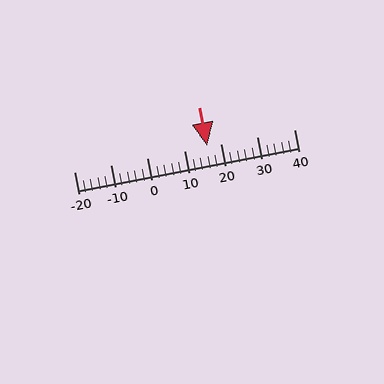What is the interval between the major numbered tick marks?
The major tick marks are spaced 10 units apart.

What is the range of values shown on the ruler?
The ruler shows values from -20 to 40.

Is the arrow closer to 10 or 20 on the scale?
The arrow is closer to 20.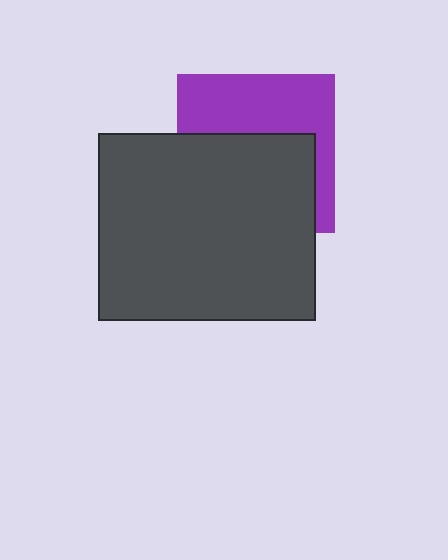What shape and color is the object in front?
The object in front is a dark gray rectangle.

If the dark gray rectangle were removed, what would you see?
You would see the complete purple square.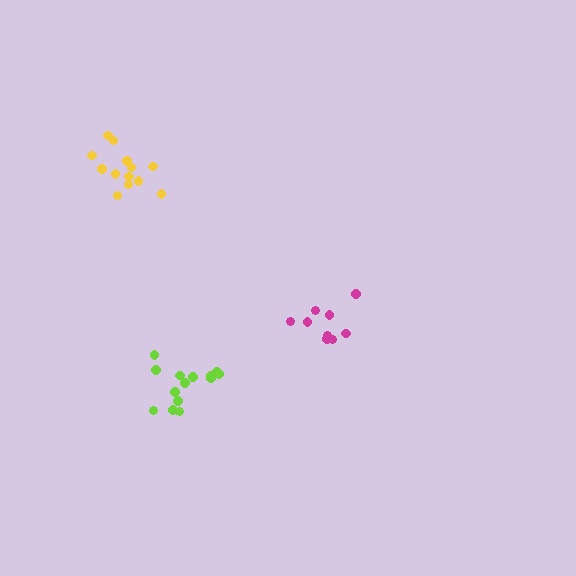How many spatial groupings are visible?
There are 3 spatial groupings.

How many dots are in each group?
Group 1: 14 dots, Group 2: 9 dots, Group 3: 13 dots (36 total).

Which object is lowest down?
The lime cluster is bottommost.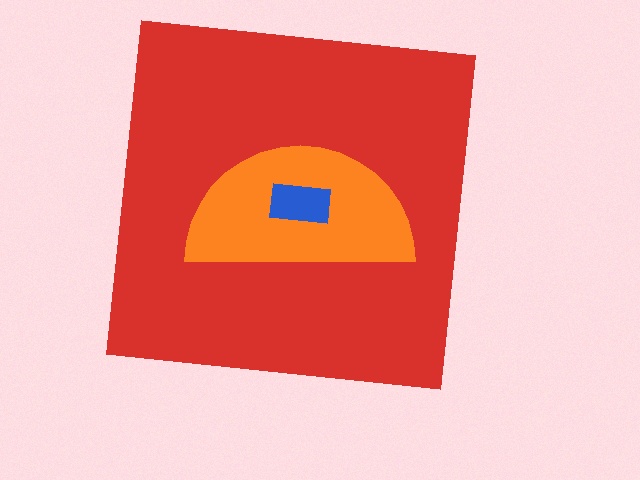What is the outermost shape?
The red square.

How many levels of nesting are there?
3.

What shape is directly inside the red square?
The orange semicircle.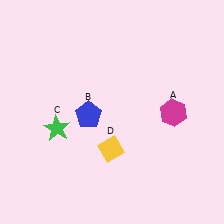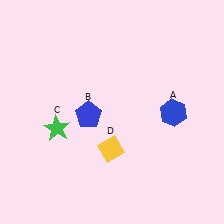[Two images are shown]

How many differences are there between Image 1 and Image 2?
There is 1 difference between the two images.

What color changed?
The hexagon (A) changed from magenta in Image 1 to blue in Image 2.